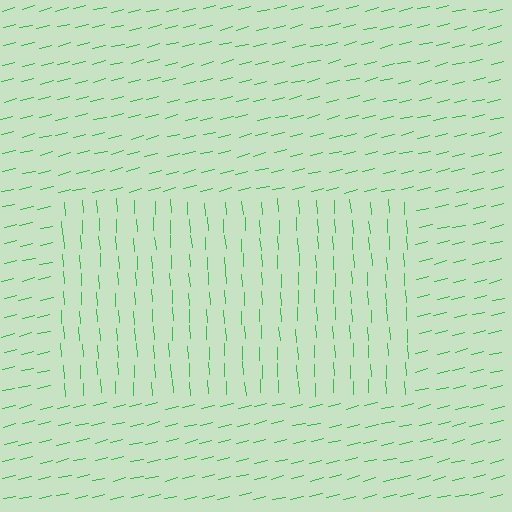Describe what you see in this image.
The image is filled with small green line segments. A rectangle region in the image has lines oriented differently from the surrounding lines, creating a visible texture boundary.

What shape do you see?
I see a rectangle.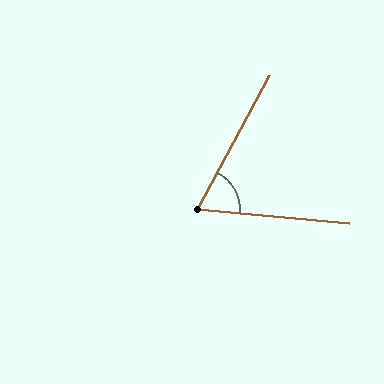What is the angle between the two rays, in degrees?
Approximately 67 degrees.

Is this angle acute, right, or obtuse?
It is acute.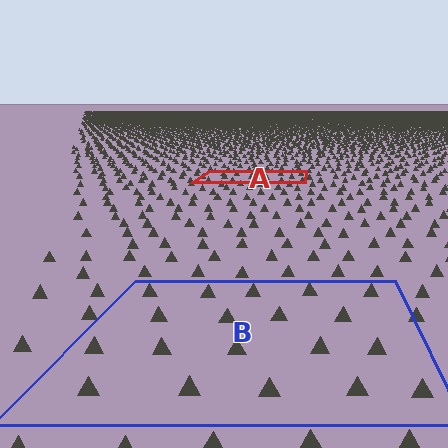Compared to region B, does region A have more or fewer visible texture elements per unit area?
Region A has more texture elements per unit area — they are packed more densely because it is farther away.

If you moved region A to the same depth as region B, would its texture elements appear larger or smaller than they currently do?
They would appear larger. At a closer depth, the same texture elements are projected at a bigger on-screen size.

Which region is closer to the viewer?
Region B is closer. The texture elements there are larger and more spread out.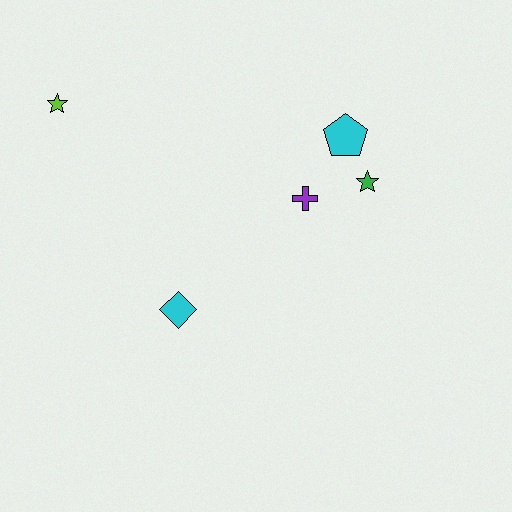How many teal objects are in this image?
There are no teal objects.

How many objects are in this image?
There are 5 objects.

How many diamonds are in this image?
There is 1 diamond.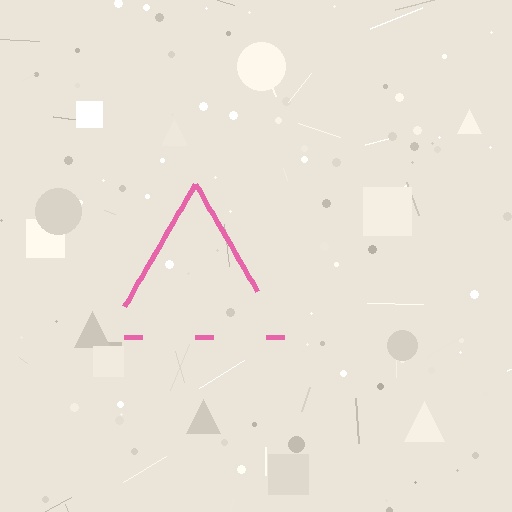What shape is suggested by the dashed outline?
The dashed outline suggests a triangle.